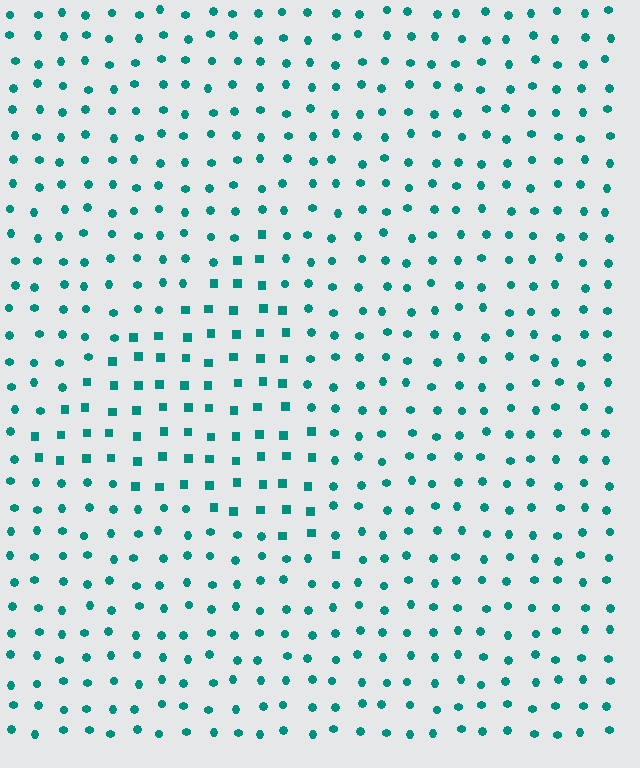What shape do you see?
I see a triangle.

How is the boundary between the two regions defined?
The boundary is defined by a change in element shape: squares inside vs. circles outside. All elements share the same color and spacing.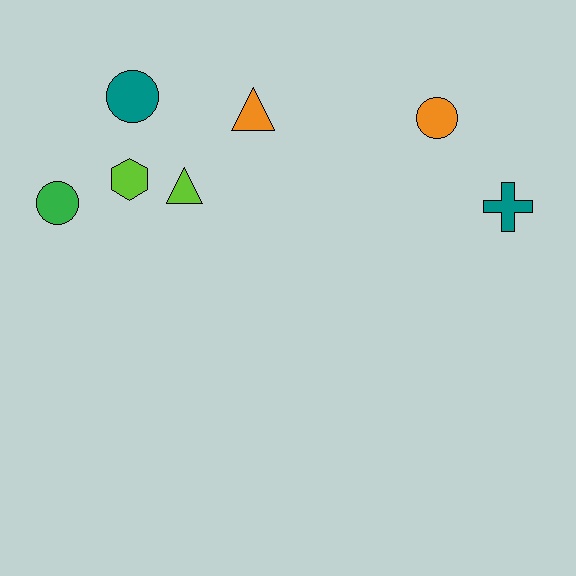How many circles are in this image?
There are 3 circles.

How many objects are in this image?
There are 7 objects.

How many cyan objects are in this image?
There are no cyan objects.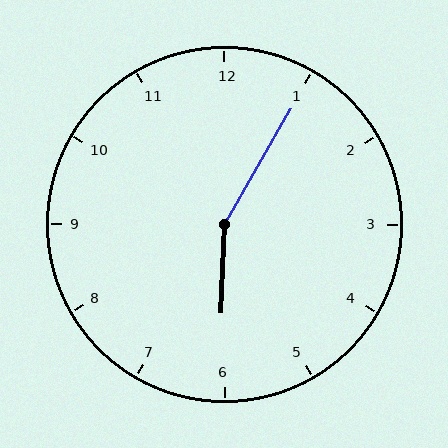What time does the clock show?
6:05.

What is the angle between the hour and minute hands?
Approximately 152 degrees.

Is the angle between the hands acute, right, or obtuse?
It is obtuse.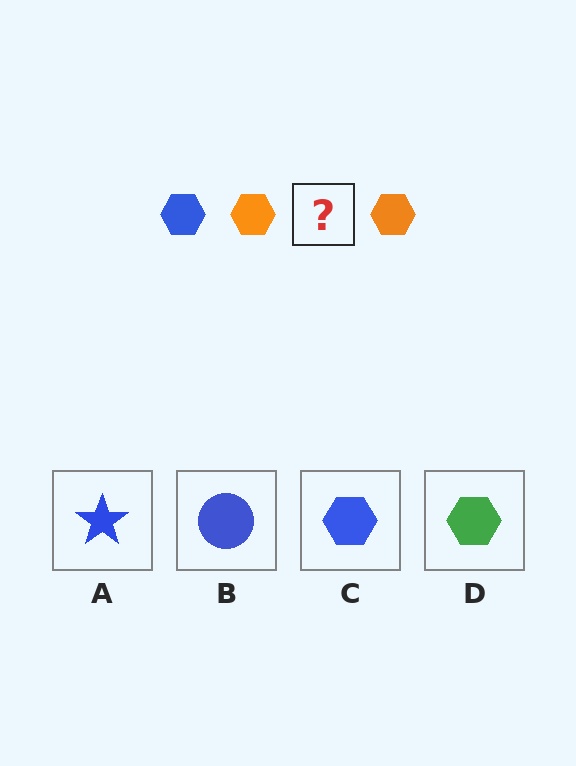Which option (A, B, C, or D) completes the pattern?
C.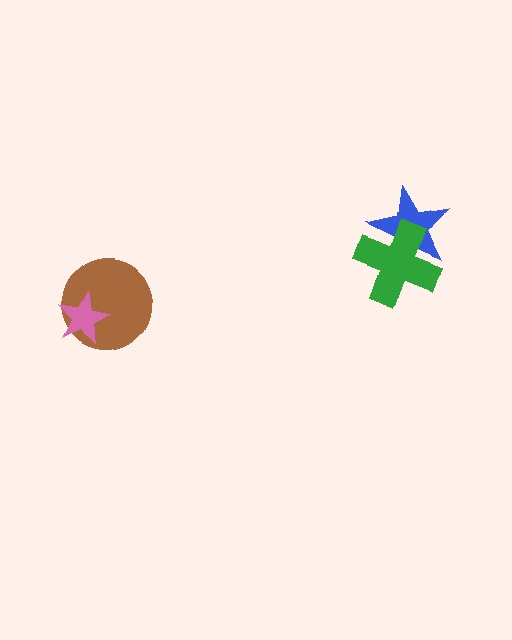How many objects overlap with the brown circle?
1 object overlaps with the brown circle.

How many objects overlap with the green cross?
1 object overlaps with the green cross.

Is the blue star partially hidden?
Yes, it is partially covered by another shape.